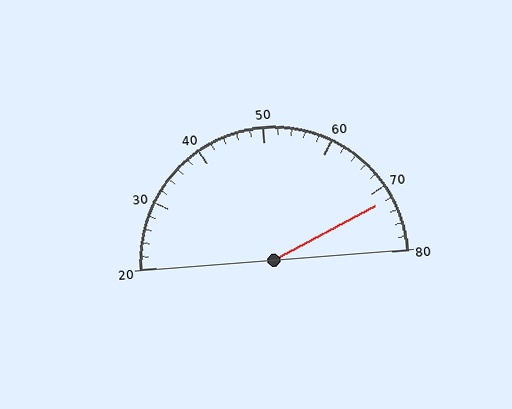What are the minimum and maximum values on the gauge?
The gauge ranges from 20 to 80.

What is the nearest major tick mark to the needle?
The nearest major tick mark is 70.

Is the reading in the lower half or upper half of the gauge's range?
The reading is in the upper half of the range (20 to 80).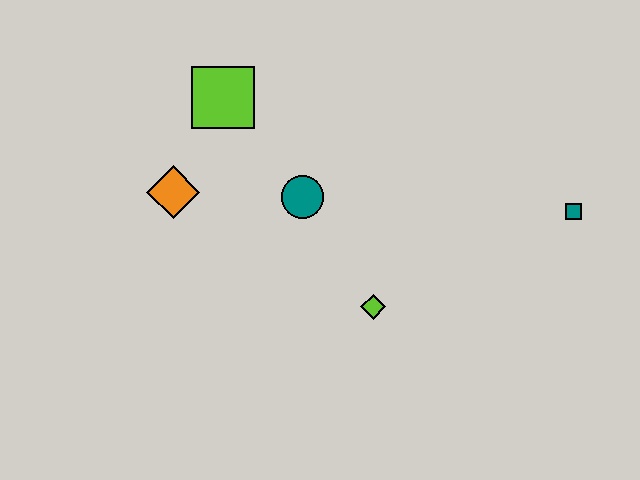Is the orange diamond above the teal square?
Yes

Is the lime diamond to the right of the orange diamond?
Yes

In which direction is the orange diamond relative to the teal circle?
The orange diamond is to the left of the teal circle.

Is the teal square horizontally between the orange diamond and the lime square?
No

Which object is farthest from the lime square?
The teal square is farthest from the lime square.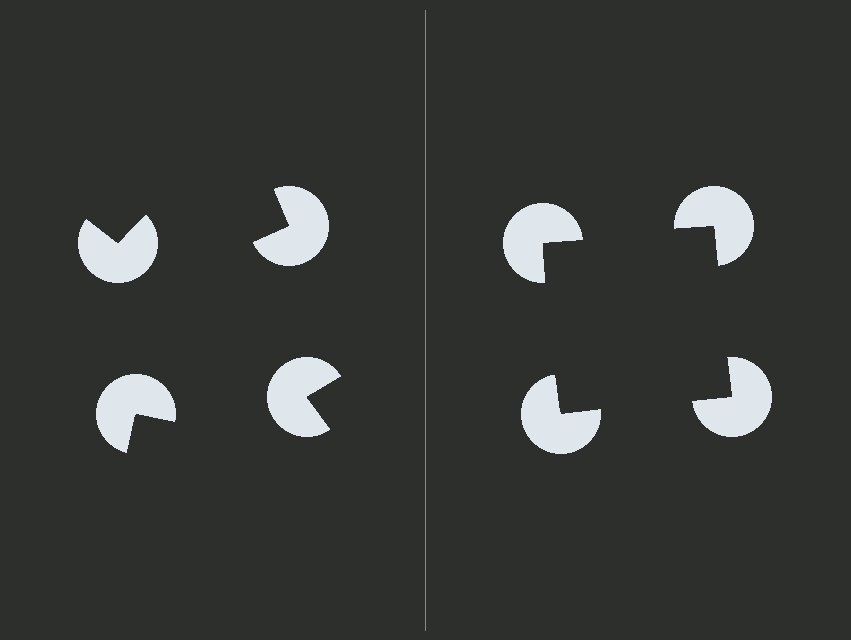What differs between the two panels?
The pac-man discs are positioned identically on both sides; only the wedge orientations differ. On the right they align to a square; on the left they are misaligned.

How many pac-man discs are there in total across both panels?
8 — 4 on each side.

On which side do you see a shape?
An illusory square appears on the right side. On the left side the wedge cuts are rotated, so no coherent shape forms.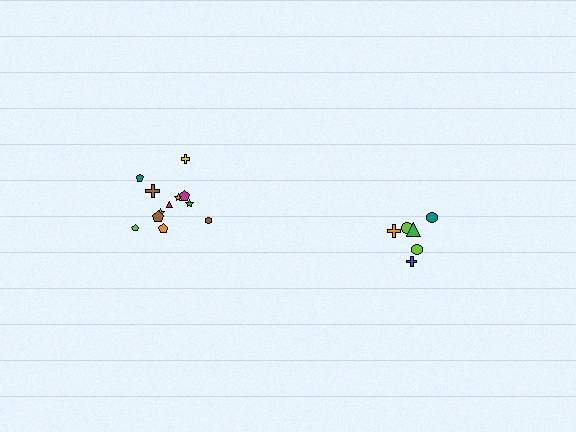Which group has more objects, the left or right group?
The left group.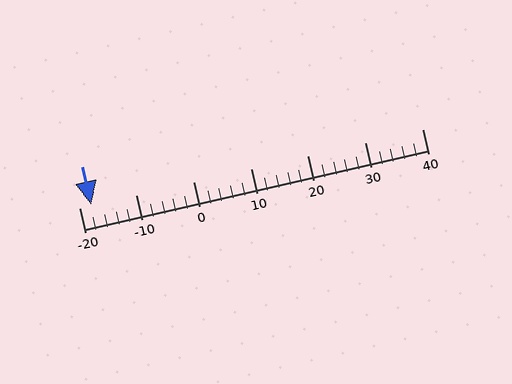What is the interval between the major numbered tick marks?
The major tick marks are spaced 10 units apart.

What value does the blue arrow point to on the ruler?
The blue arrow points to approximately -18.